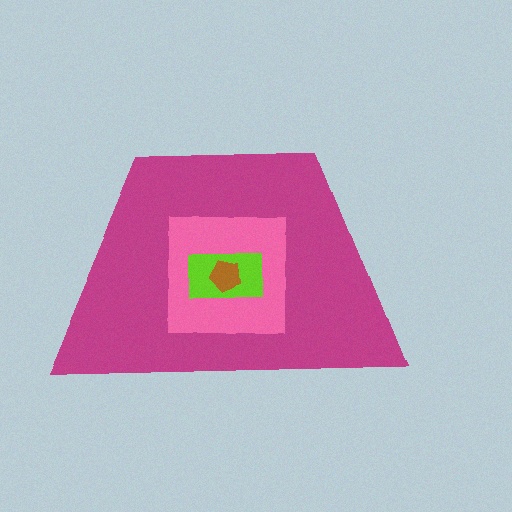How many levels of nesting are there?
4.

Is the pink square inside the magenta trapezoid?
Yes.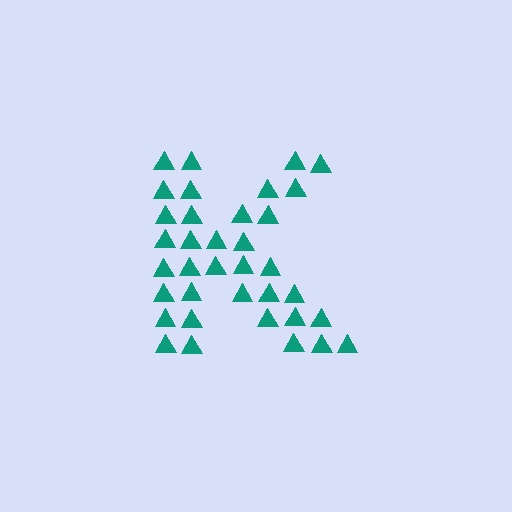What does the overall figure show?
The overall figure shows the letter K.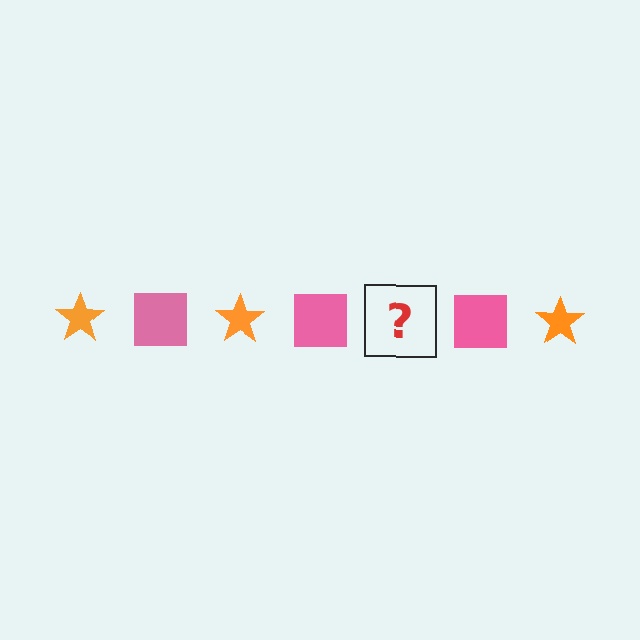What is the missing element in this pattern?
The missing element is an orange star.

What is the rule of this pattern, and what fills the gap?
The rule is that the pattern alternates between orange star and pink square. The gap should be filled with an orange star.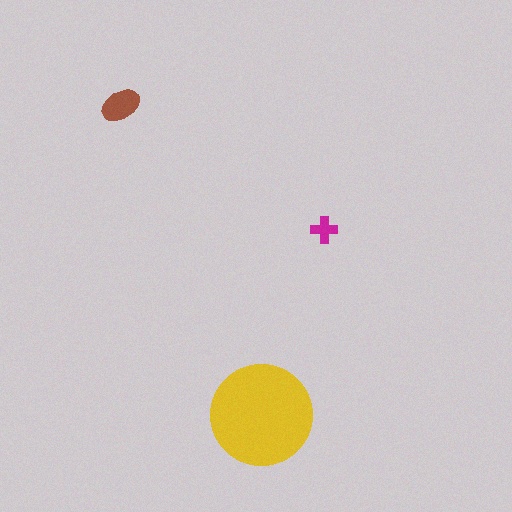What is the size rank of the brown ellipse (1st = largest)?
2nd.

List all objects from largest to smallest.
The yellow circle, the brown ellipse, the magenta cross.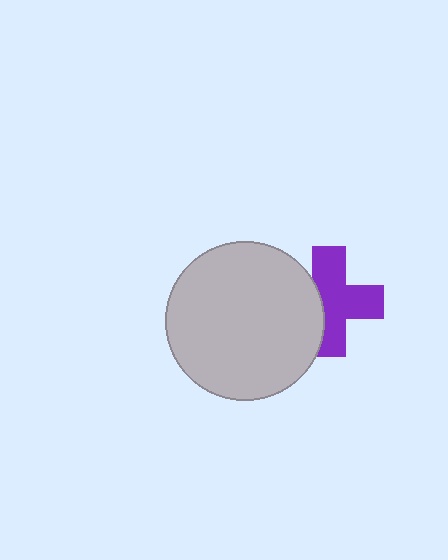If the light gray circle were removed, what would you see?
You would see the complete purple cross.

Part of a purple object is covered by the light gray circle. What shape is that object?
It is a cross.